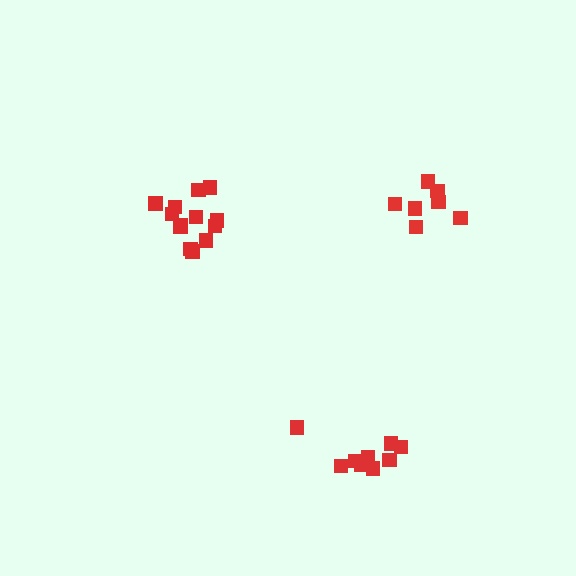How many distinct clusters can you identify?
There are 3 distinct clusters.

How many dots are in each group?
Group 1: 13 dots, Group 2: 7 dots, Group 3: 9 dots (29 total).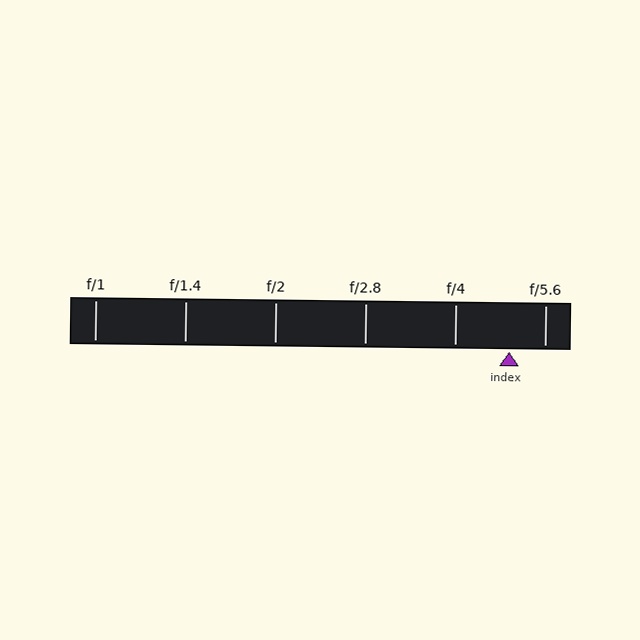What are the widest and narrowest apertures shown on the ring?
The widest aperture shown is f/1 and the narrowest is f/5.6.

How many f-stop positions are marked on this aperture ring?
There are 6 f-stop positions marked.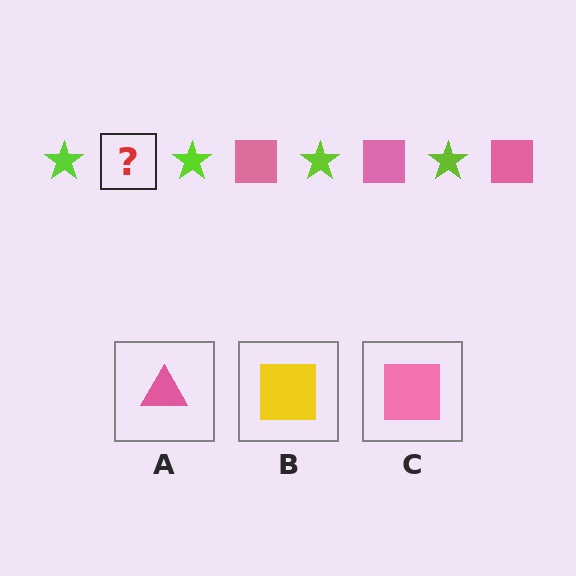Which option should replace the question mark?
Option C.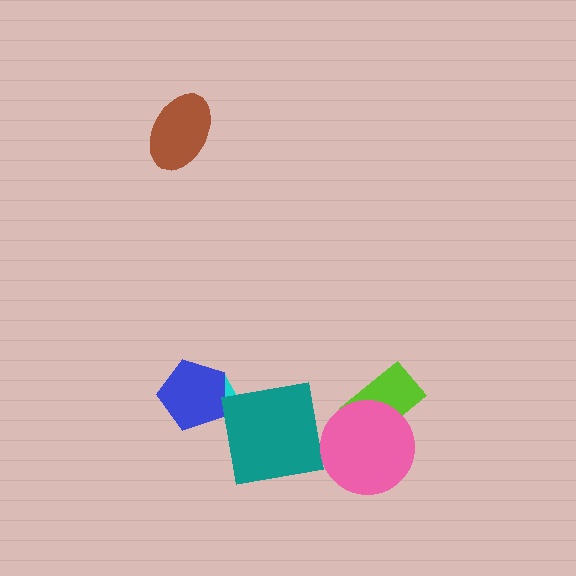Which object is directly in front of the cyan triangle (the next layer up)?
The blue pentagon is directly in front of the cyan triangle.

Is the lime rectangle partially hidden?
Yes, it is partially covered by another shape.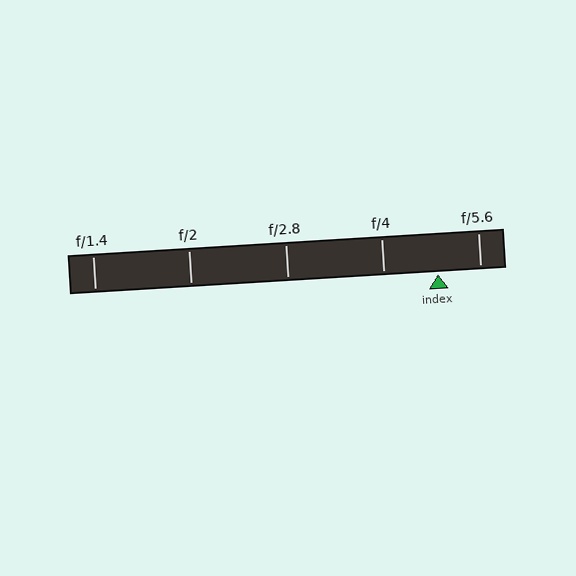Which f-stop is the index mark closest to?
The index mark is closest to f/5.6.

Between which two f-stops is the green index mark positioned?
The index mark is between f/4 and f/5.6.